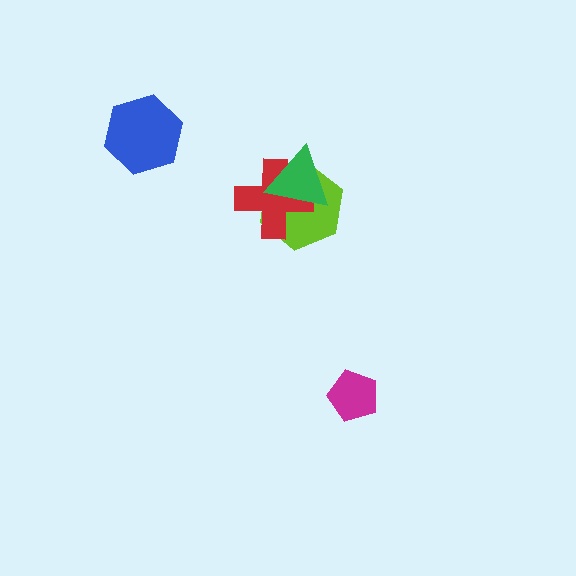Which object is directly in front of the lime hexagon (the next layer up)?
The red cross is directly in front of the lime hexagon.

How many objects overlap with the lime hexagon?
2 objects overlap with the lime hexagon.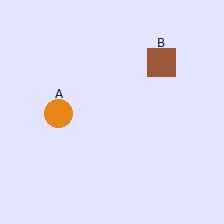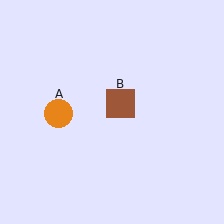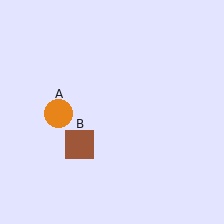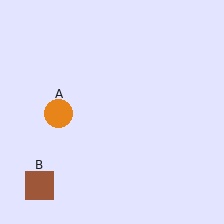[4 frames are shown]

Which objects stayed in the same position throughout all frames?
Orange circle (object A) remained stationary.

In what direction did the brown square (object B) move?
The brown square (object B) moved down and to the left.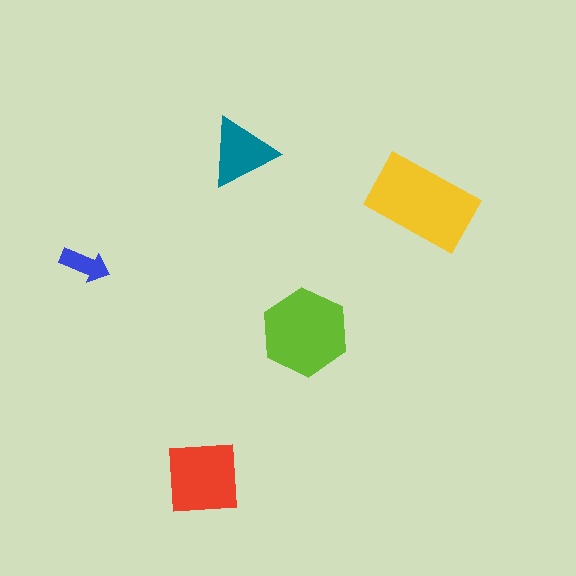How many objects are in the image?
There are 5 objects in the image.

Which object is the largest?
The yellow rectangle.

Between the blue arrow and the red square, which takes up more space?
The red square.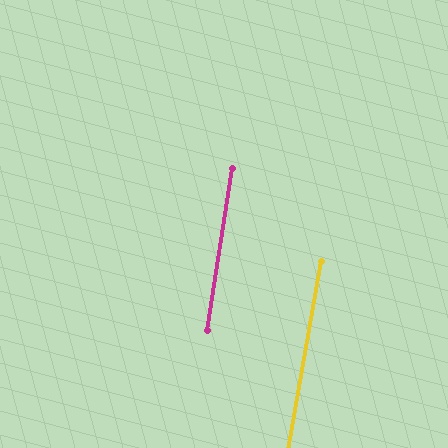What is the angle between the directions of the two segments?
Approximately 1 degree.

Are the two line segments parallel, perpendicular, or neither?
Parallel — their directions differ by only 1.2°.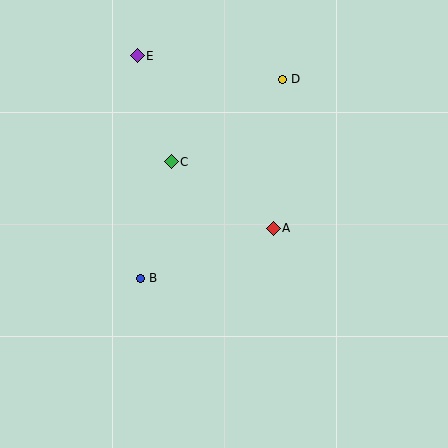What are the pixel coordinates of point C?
Point C is at (171, 162).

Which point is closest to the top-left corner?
Point E is closest to the top-left corner.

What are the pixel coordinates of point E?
Point E is at (137, 56).